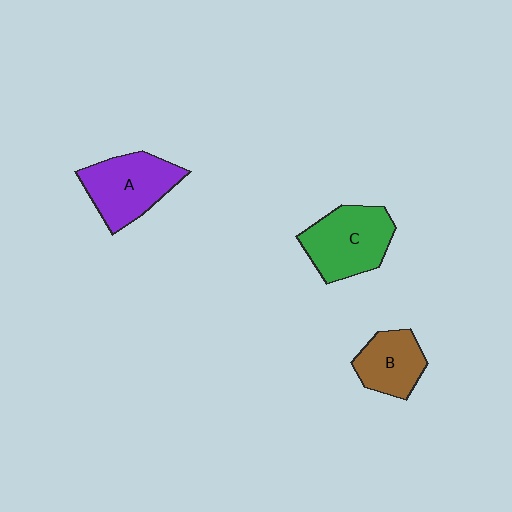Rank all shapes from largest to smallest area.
From largest to smallest: C (green), A (purple), B (brown).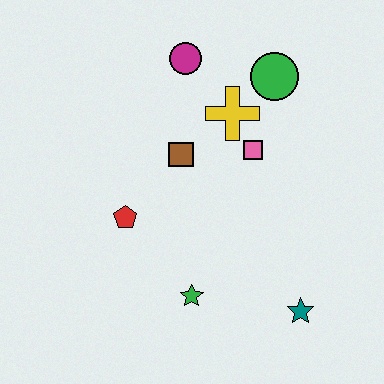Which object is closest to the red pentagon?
The brown square is closest to the red pentagon.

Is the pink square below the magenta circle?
Yes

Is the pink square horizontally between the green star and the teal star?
Yes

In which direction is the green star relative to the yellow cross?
The green star is below the yellow cross.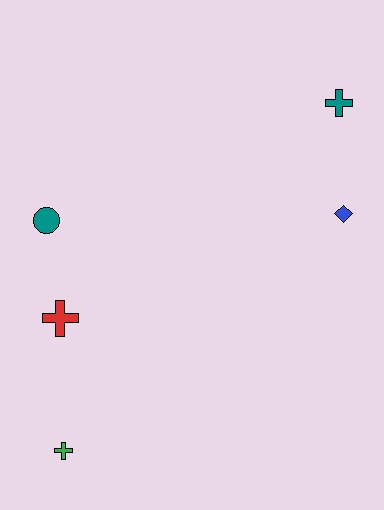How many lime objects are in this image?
There are no lime objects.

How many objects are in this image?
There are 5 objects.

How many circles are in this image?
There is 1 circle.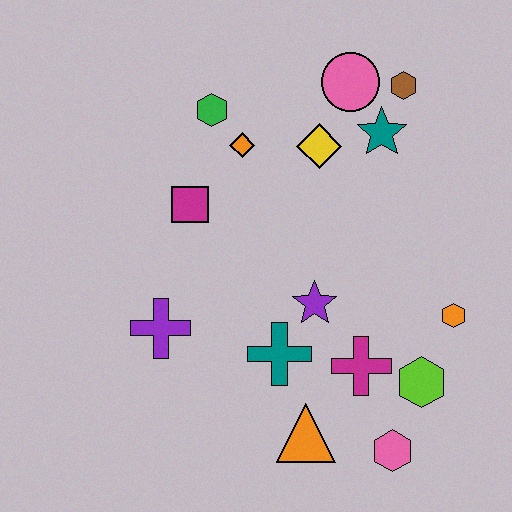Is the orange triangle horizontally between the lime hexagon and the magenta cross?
No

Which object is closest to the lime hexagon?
The magenta cross is closest to the lime hexagon.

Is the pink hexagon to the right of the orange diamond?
Yes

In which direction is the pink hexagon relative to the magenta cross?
The pink hexagon is below the magenta cross.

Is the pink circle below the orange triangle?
No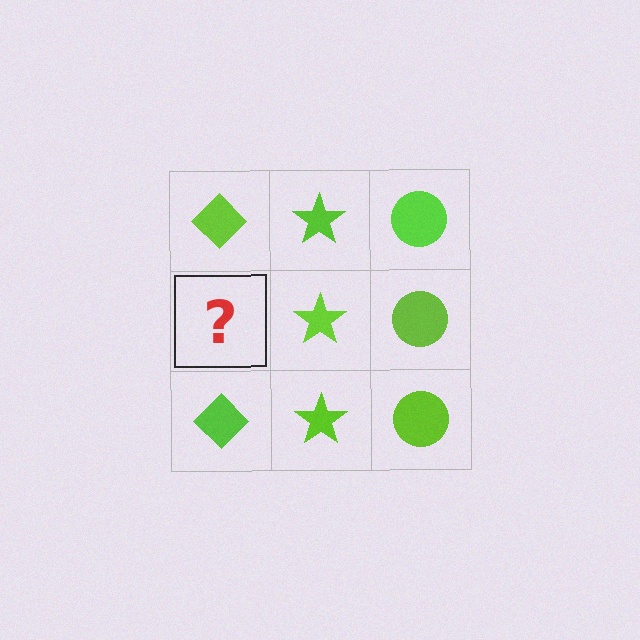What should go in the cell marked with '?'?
The missing cell should contain a lime diamond.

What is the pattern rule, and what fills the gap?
The rule is that each column has a consistent shape. The gap should be filled with a lime diamond.